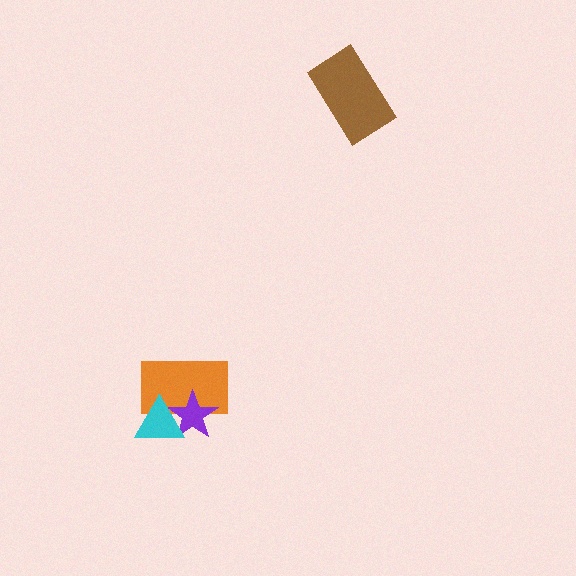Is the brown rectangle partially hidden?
No, no other shape covers it.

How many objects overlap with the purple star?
2 objects overlap with the purple star.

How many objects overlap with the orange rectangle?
2 objects overlap with the orange rectangle.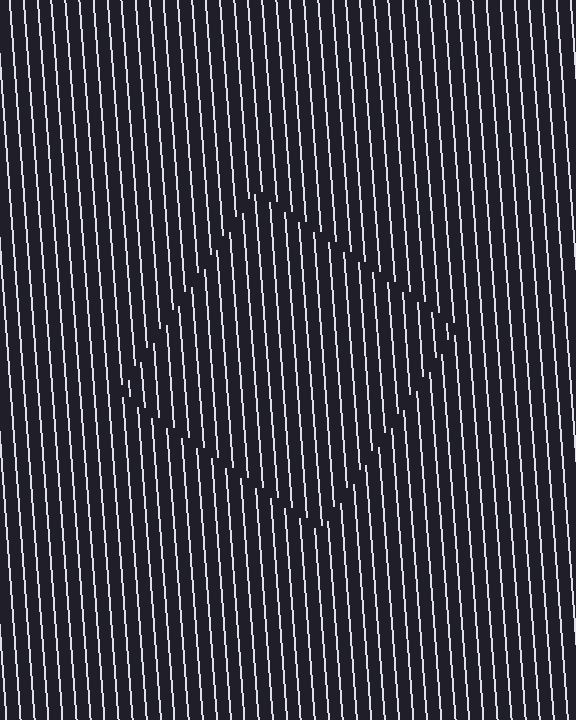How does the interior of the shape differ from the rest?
The interior of the shape contains the same grating, shifted by half a period — the contour is defined by the phase discontinuity where line-ends from the inner and outer gratings abut.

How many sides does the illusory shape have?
4 sides — the line-ends trace a square.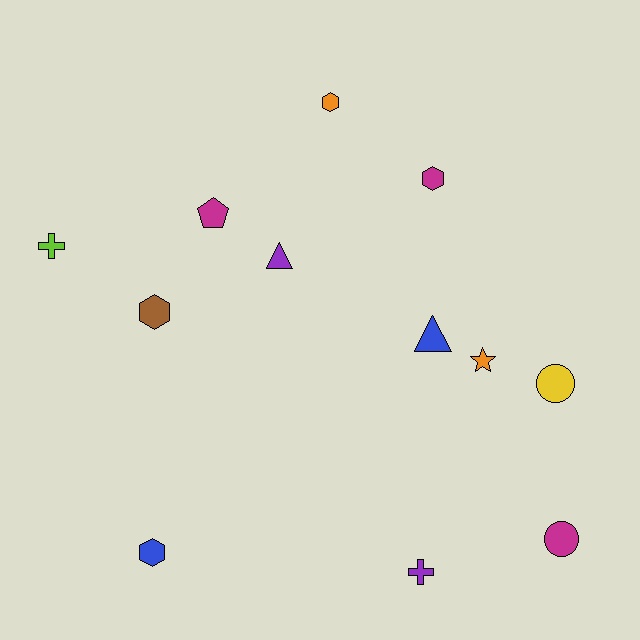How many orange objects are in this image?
There are 2 orange objects.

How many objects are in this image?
There are 12 objects.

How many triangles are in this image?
There are 2 triangles.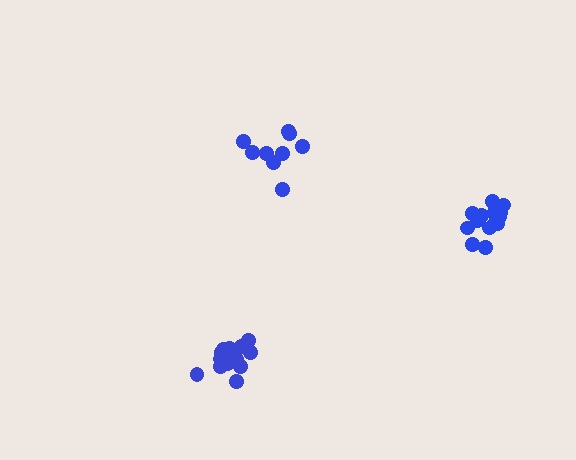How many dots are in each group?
Group 1: 15 dots, Group 2: 9 dots, Group 3: 15 dots (39 total).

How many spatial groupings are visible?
There are 3 spatial groupings.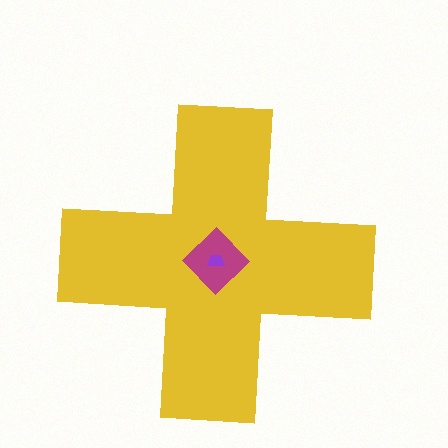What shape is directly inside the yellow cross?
The magenta diamond.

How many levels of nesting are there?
3.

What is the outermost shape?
The yellow cross.